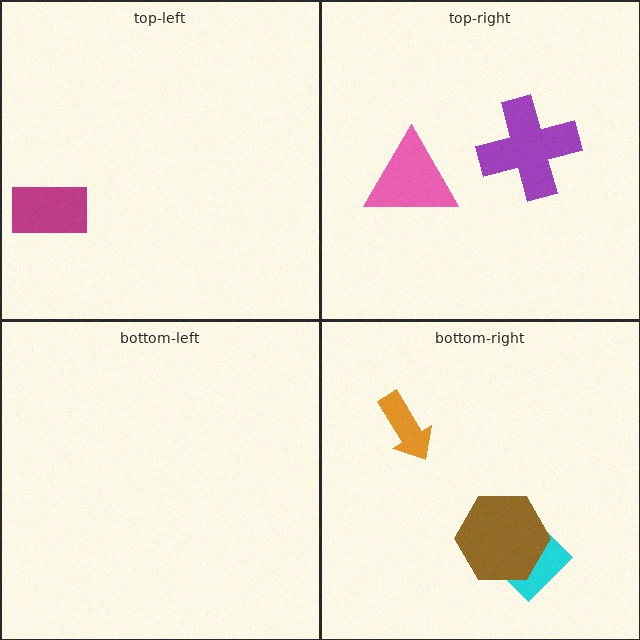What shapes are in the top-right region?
The purple cross, the pink triangle.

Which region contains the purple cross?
The top-right region.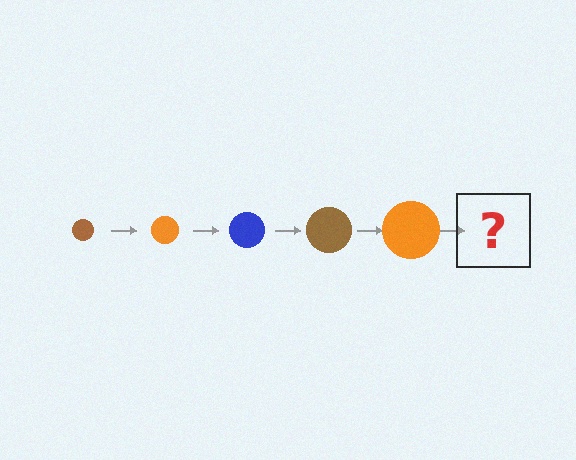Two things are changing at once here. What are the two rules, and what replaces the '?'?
The two rules are that the circle grows larger each step and the color cycles through brown, orange, and blue. The '?' should be a blue circle, larger than the previous one.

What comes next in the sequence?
The next element should be a blue circle, larger than the previous one.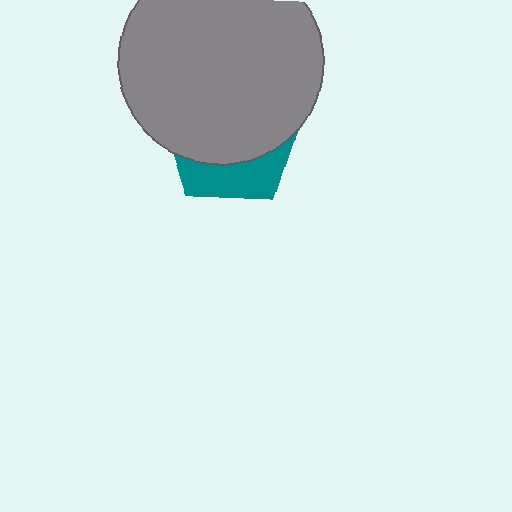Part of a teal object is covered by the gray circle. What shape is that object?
It is a pentagon.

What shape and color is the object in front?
The object in front is a gray circle.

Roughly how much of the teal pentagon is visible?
A small part of it is visible (roughly 30%).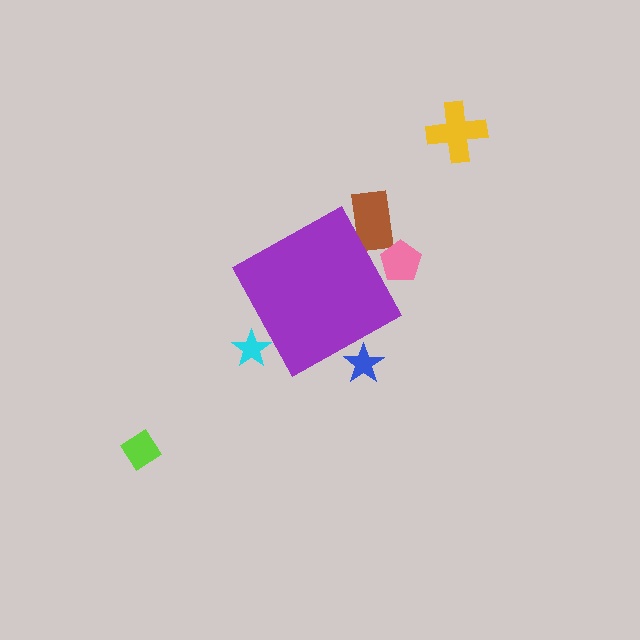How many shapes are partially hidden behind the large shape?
4 shapes are partially hidden.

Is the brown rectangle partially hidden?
Yes, the brown rectangle is partially hidden behind the purple diamond.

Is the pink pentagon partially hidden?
Yes, the pink pentagon is partially hidden behind the purple diamond.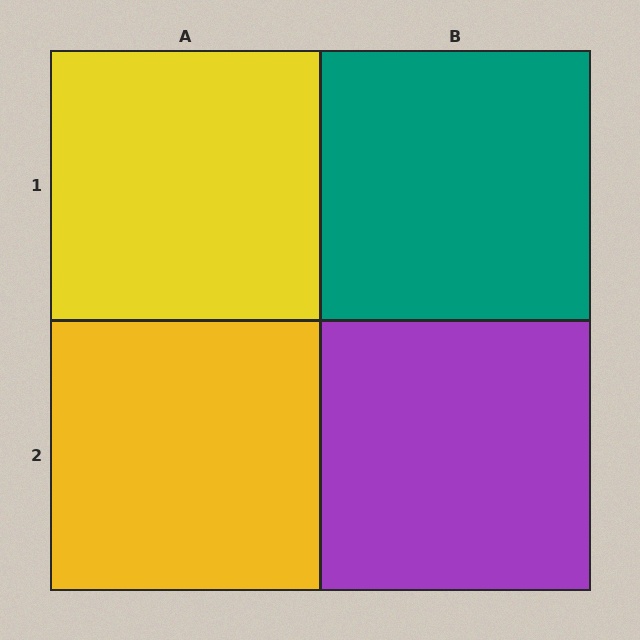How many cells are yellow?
2 cells are yellow.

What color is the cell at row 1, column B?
Teal.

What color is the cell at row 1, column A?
Yellow.